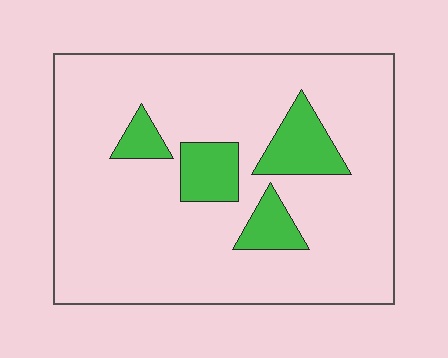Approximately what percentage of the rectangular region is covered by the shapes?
Approximately 15%.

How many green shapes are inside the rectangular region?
4.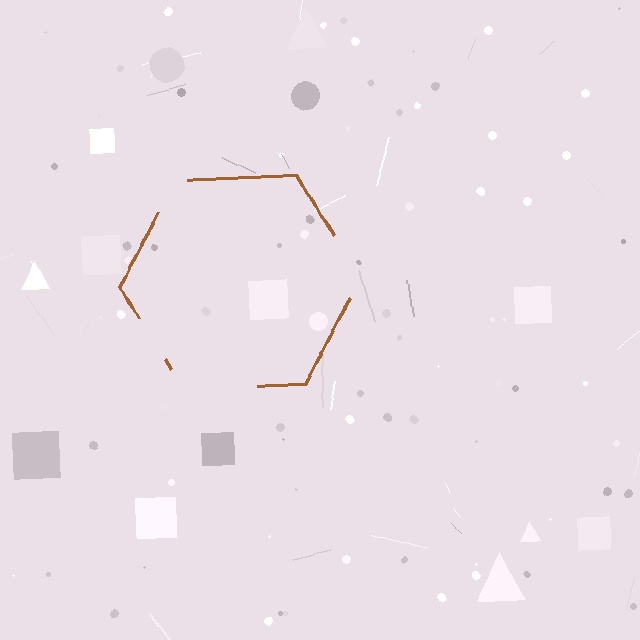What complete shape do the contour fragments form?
The contour fragments form a hexagon.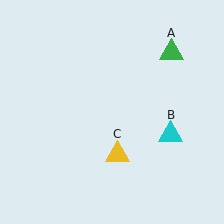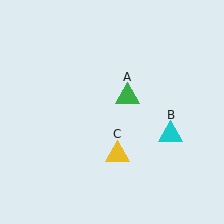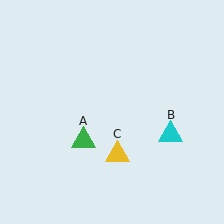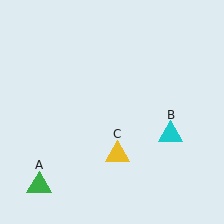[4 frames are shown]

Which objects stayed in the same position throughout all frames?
Cyan triangle (object B) and yellow triangle (object C) remained stationary.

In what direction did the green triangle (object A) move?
The green triangle (object A) moved down and to the left.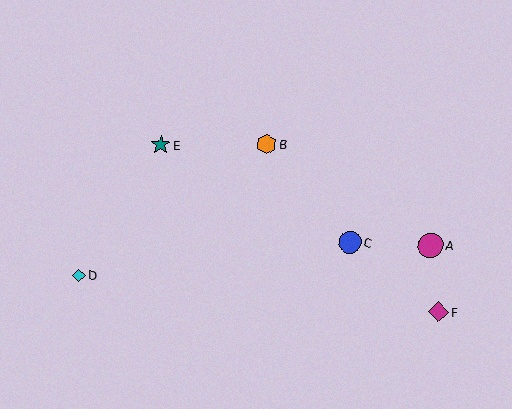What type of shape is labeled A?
Shape A is a magenta circle.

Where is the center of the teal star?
The center of the teal star is at (161, 145).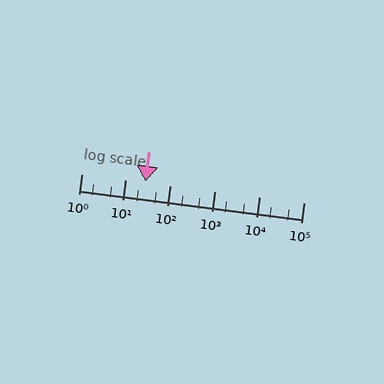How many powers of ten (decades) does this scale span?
The scale spans 5 decades, from 1 to 100000.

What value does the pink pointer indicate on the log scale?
The pointer indicates approximately 27.